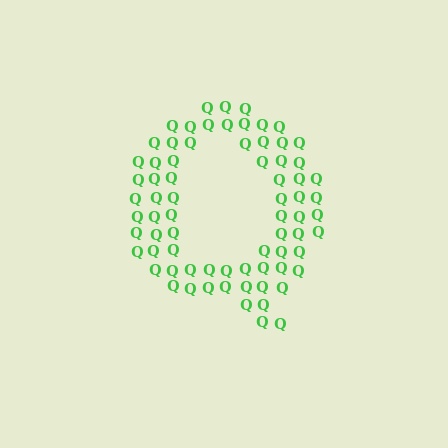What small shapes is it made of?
It is made of small letter Q's.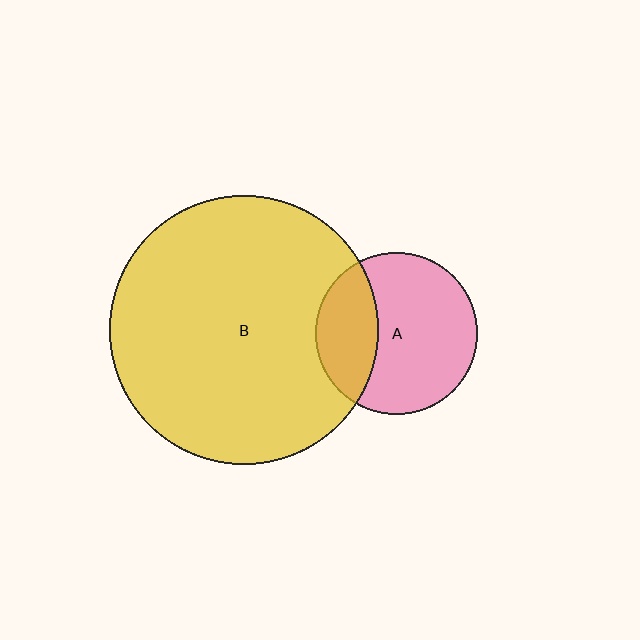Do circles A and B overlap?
Yes.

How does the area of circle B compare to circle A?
Approximately 2.8 times.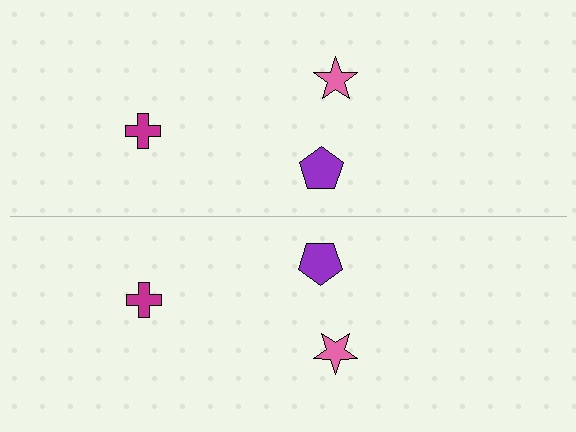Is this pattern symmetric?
Yes, this pattern has bilateral (reflection) symmetry.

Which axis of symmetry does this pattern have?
The pattern has a horizontal axis of symmetry running through the center of the image.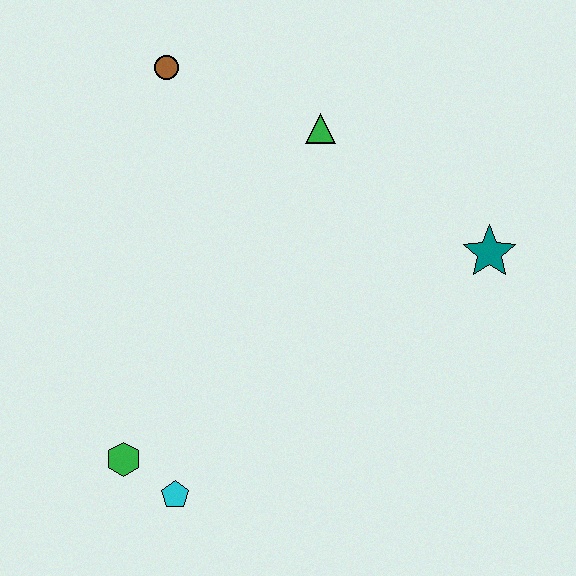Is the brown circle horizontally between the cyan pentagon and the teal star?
No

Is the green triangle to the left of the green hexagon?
No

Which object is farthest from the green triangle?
The cyan pentagon is farthest from the green triangle.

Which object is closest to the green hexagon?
The cyan pentagon is closest to the green hexagon.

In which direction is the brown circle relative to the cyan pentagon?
The brown circle is above the cyan pentagon.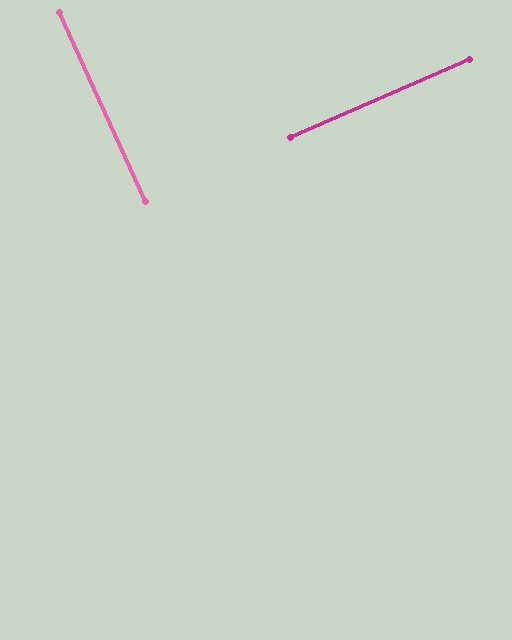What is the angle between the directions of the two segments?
Approximately 89 degrees.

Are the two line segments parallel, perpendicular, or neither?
Perpendicular — they meet at approximately 89°.